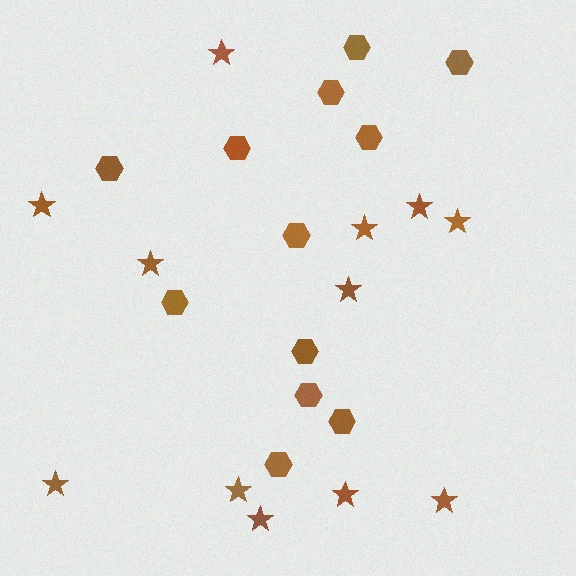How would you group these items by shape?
There are 2 groups: one group of stars (12) and one group of hexagons (12).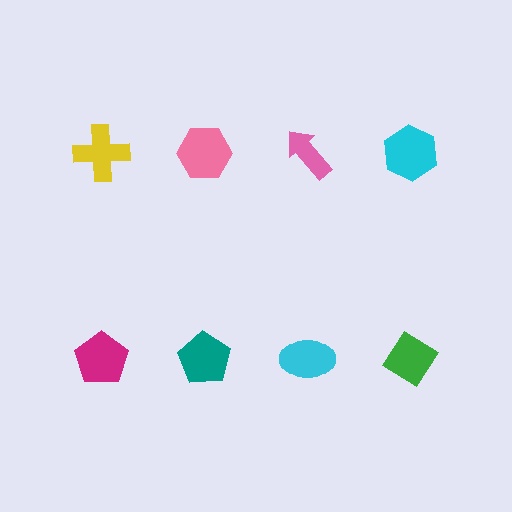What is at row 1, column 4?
A cyan hexagon.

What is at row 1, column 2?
A pink hexagon.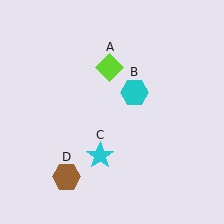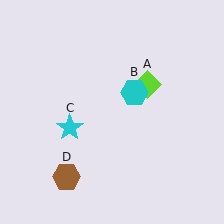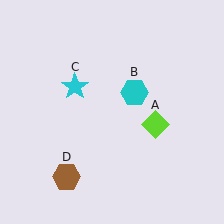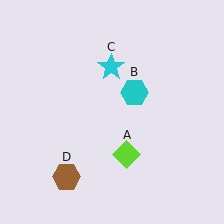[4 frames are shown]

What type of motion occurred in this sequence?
The lime diamond (object A), cyan star (object C) rotated clockwise around the center of the scene.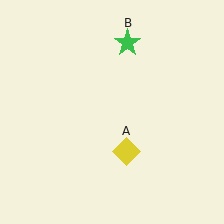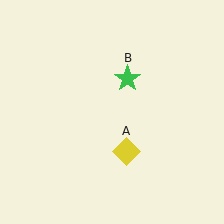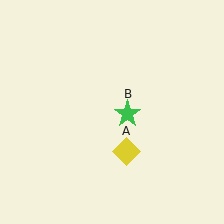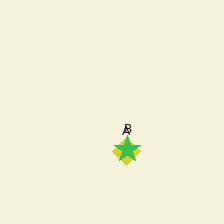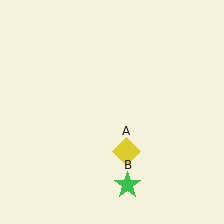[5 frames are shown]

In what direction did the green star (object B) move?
The green star (object B) moved down.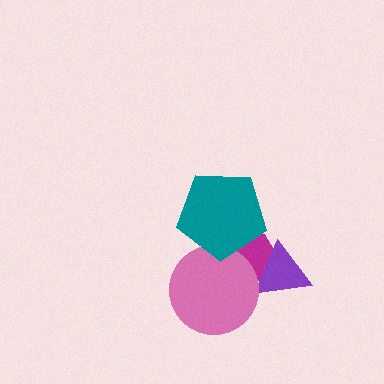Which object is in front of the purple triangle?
The pink circle is in front of the purple triangle.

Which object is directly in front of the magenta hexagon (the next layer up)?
The purple triangle is directly in front of the magenta hexagon.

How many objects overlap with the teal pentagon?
2 objects overlap with the teal pentagon.